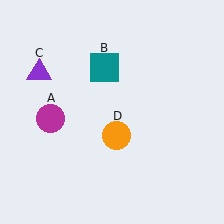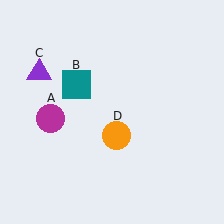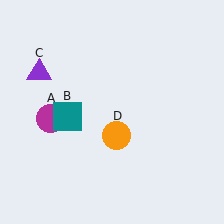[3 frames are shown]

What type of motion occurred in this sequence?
The teal square (object B) rotated counterclockwise around the center of the scene.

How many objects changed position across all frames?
1 object changed position: teal square (object B).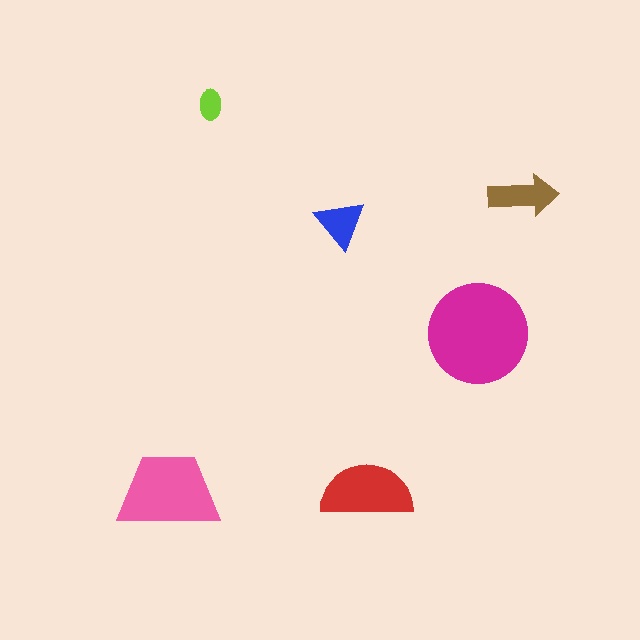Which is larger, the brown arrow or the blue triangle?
The brown arrow.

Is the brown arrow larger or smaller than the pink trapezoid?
Smaller.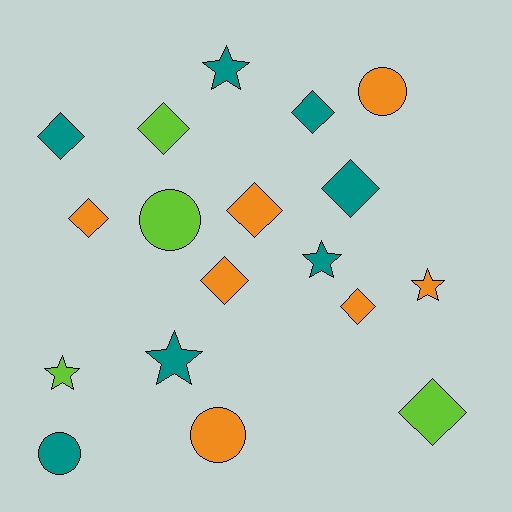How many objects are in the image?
There are 18 objects.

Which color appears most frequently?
Teal, with 7 objects.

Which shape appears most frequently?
Diamond, with 9 objects.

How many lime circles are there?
There is 1 lime circle.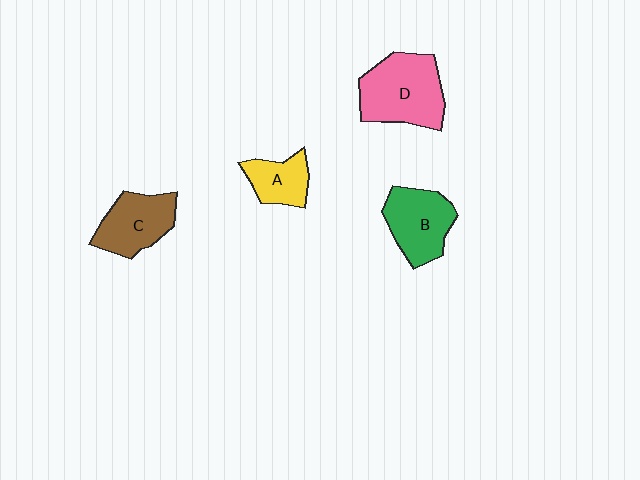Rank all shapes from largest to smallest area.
From largest to smallest: D (pink), B (green), C (brown), A (yellow).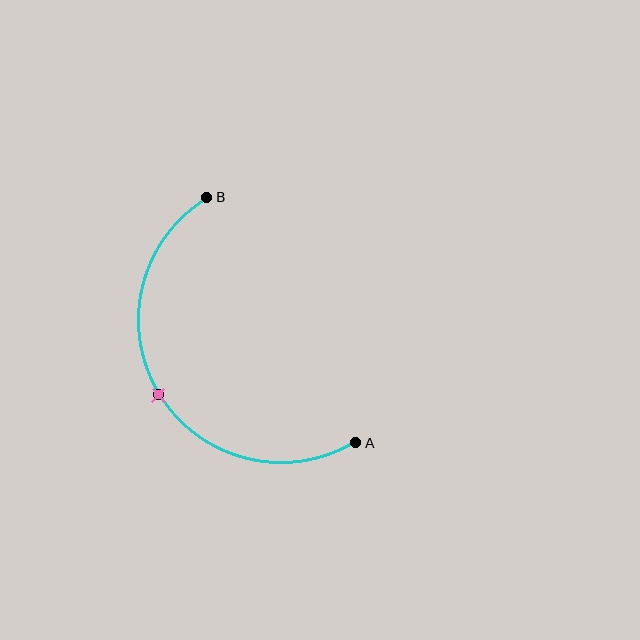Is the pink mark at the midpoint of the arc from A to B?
Yes. The pink mark lies on the arc at equal arc-length from both A and B — it is the arc midpoint.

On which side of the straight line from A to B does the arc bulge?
The arc bulges to the left of the straight line connecting A and B.